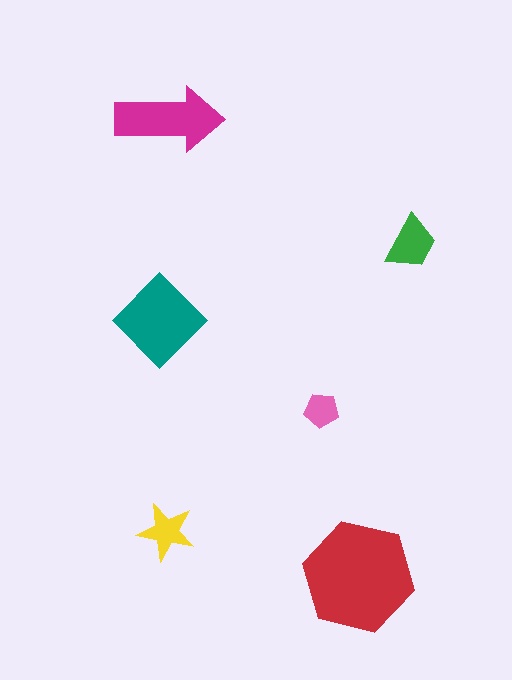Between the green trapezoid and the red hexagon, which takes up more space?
The red hexagon.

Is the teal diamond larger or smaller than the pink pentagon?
Larger.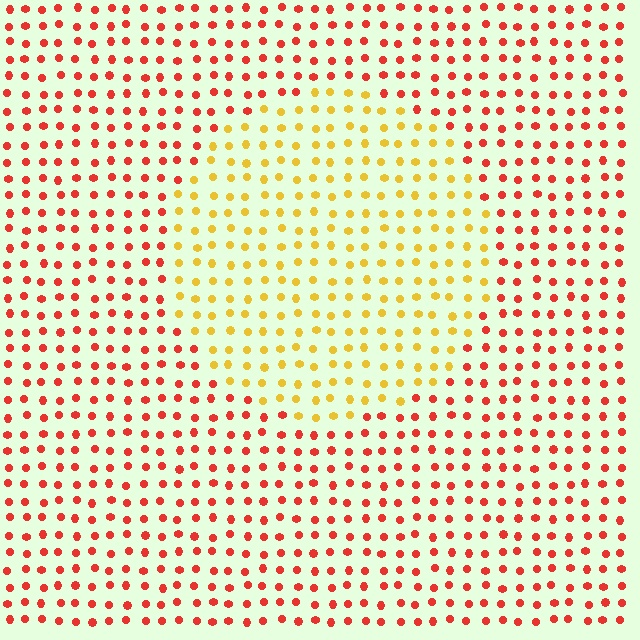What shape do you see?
I see a circle.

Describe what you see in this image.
The image is filled with small red elements in a uniform arrangement. A circle-shaped region is visible where the elements are tinted to a slightly different hue, forming a subtle color boundary.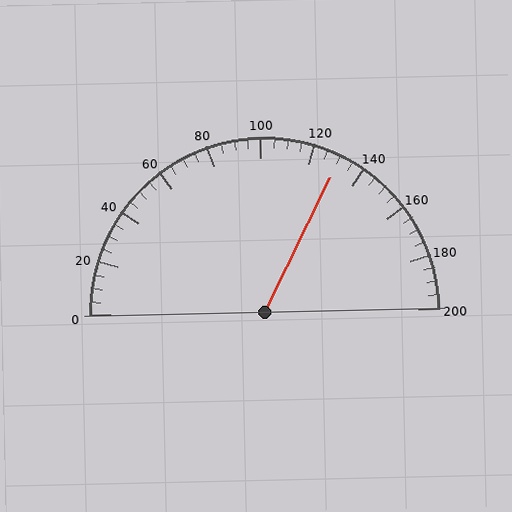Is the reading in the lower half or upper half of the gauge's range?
The reading is in the upper half of the range (0 to 200).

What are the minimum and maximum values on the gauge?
The gauge ranges from 0 to 200.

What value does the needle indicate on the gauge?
The needle indicates approximately 130.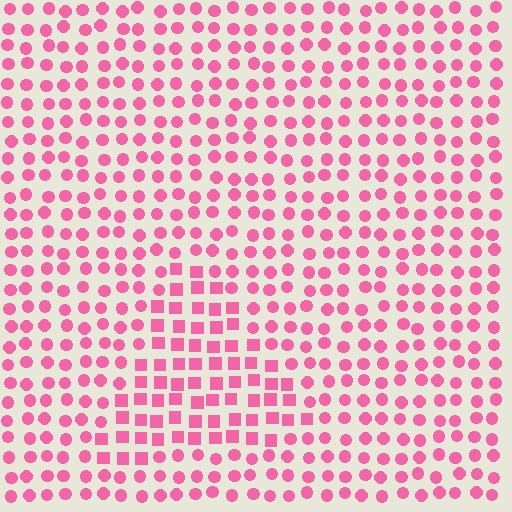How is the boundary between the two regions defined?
The boundary is defined by a change in element shape: squares inside vs. circles outside. All elements share the same color and spacing.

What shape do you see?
I see a triangle.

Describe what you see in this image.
The image is filled with small pink elements arranged in a uniform grid. A triangle-shaped region contains squares, while the surrounding area contains circles. The boundary is defined purely by the change in element shape.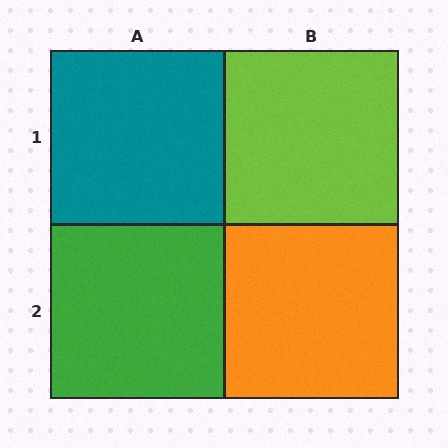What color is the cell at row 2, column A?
Green.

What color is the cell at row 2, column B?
Orange.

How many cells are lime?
1 cell is lime.